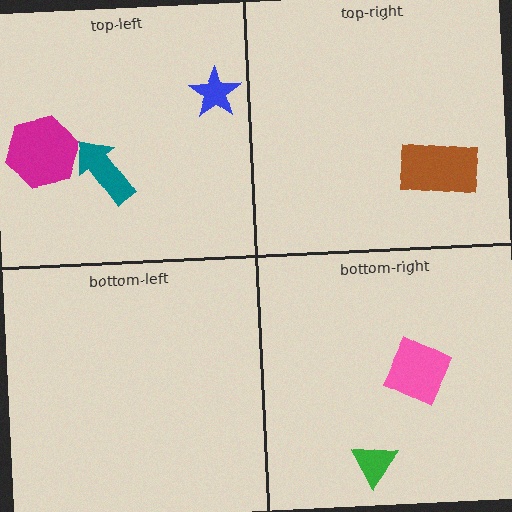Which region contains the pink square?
The bottom-right region.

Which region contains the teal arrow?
The top-left region.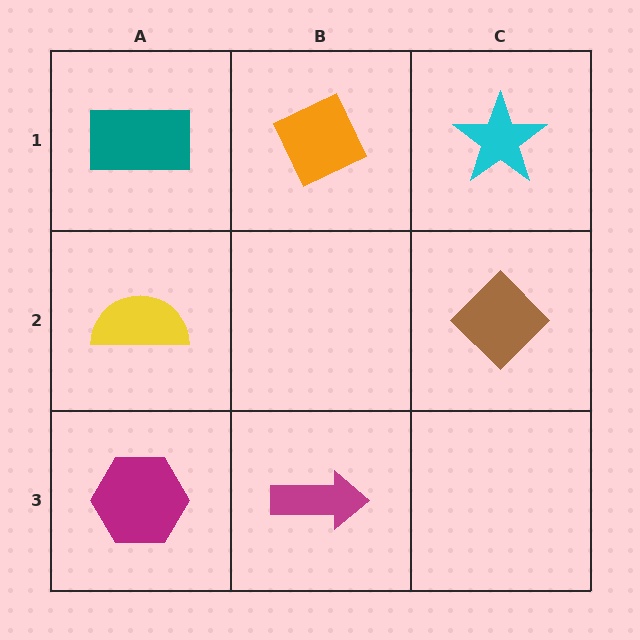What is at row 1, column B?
An orange diamond.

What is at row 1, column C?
A cyan star.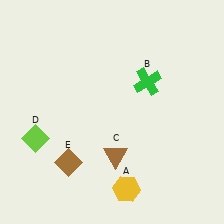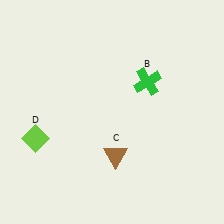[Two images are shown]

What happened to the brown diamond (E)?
The brown diamond (E) was removed in Image 2. It was in the bottom-left area of Image 1.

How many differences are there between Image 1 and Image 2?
There are 2 differences between the two images.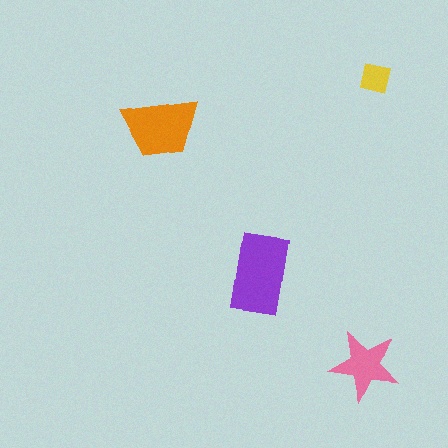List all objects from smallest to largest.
The yellow square, the pink star, the orange trapezoid, the purple rectangle.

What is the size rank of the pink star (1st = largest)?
3rd.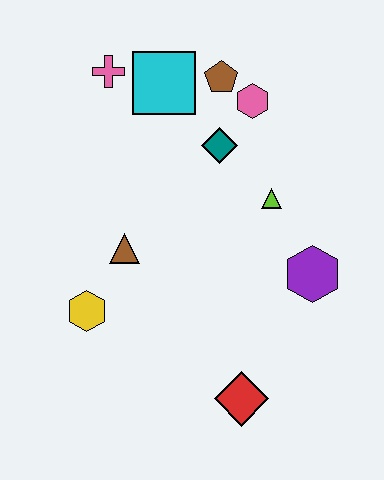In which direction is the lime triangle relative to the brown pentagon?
The lime triangle is below the brown pentagon.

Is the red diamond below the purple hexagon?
Yes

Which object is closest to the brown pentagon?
The pink hexagon is closest to the brown pentagon.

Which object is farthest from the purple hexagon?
The pink cross is farthest from the purple hexagon.